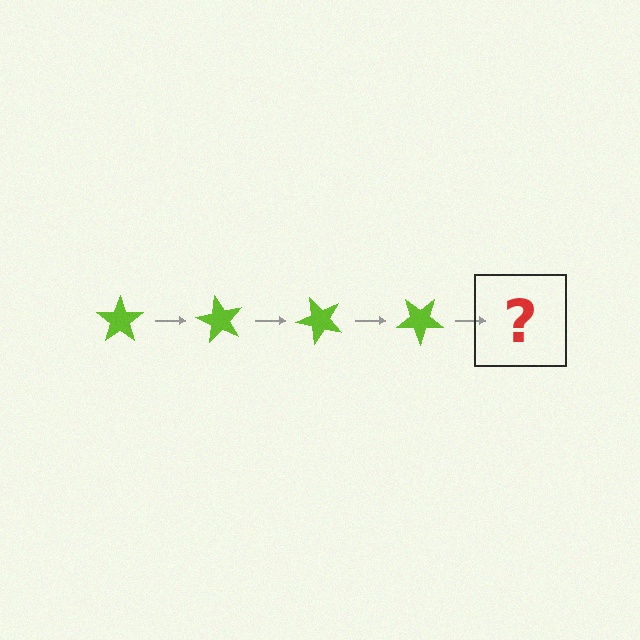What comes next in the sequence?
The next element should be a lime star rotated 240 degrees.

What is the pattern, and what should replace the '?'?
The pattern is that the star rotates 60 degrees each step. The '?' should be a lime star rotated 240 degrees.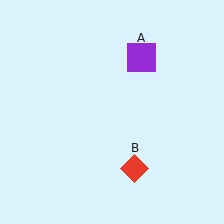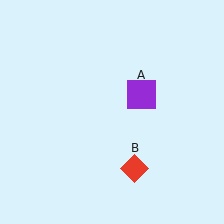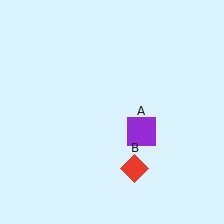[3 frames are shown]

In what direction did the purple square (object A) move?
The purple square (object A) moved down.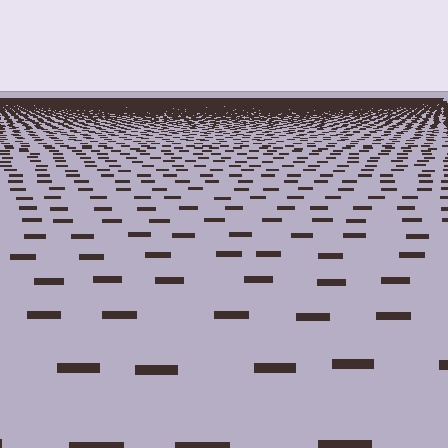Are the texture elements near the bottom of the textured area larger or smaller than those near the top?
Larger. Near the bottom, elements are closer to the viewer and appear at a bigger on-screen size.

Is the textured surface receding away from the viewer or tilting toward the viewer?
The surface is receding away from the viewer. Texture elements get smaller and denser toward the top.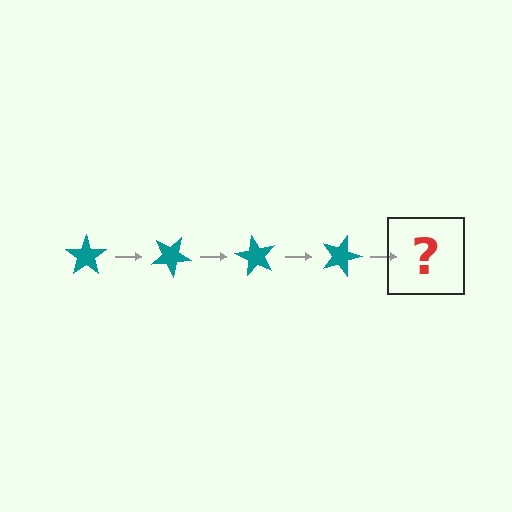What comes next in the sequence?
The next element should be a teal star rotated 120 degrees.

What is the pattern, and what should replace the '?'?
The pattern is that the star rotates 30 degrees each step. The '?' should be a teal star rotated 120 degrees.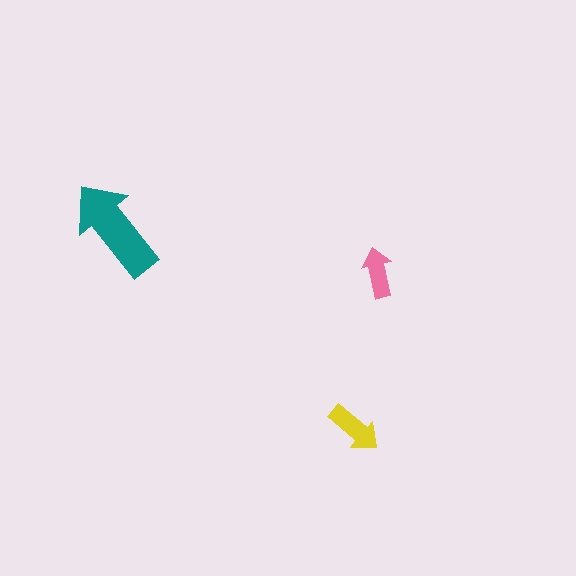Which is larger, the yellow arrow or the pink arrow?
The yellow one.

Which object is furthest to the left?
The teal arrow is leftmost.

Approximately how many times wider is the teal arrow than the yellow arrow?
About 2 times wider.